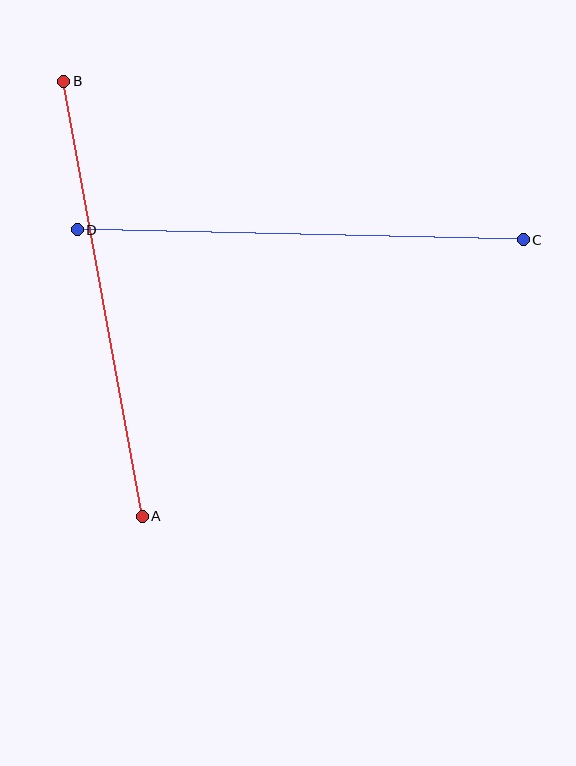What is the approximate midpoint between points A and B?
The midpoint is at approximately (103, 299) pixels.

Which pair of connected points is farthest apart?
Points C and D are farthest apart.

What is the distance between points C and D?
The distance is approximately 446 pixels.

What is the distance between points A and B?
The distance is approximately 442 pixels.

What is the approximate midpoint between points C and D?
The midpoint is at approximately (300, 235) pixels.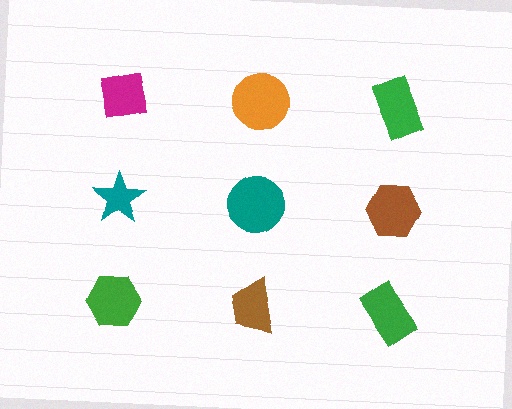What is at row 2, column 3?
A brown hexagon.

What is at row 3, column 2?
A brown trapezoid.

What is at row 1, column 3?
A green rectangle.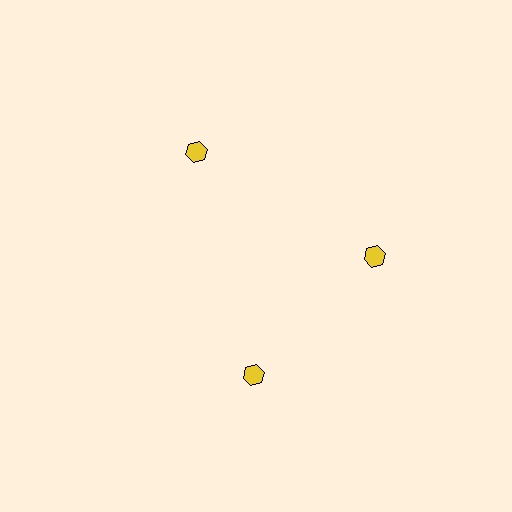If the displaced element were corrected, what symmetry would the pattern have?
It would have 3-fold rotational symmetry — the pattern would map onto itself every 120 degrees.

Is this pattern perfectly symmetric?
No. The 3 yellow hexagons are arranged in a ring, but one element near the 7 o'clock position is rotated out of alignment along the ring, breaking the 3-fold rotational symmetry.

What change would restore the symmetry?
The symmetry would be restored by rotating it back into even spacing with its neighbors so that all 3 hexagons sit at equal angles and equal distance from the center.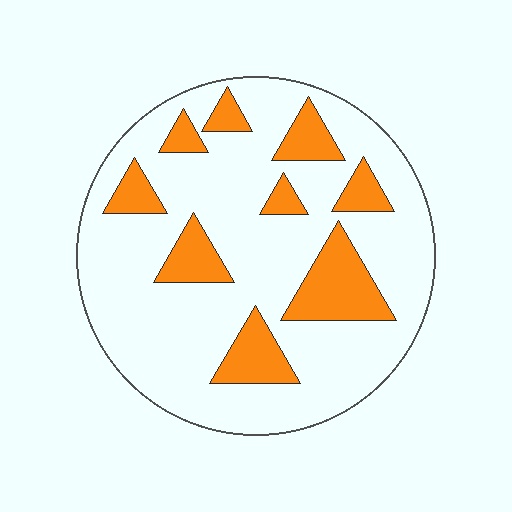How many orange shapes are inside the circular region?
9.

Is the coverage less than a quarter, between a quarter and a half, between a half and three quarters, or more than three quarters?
Less than a quarter.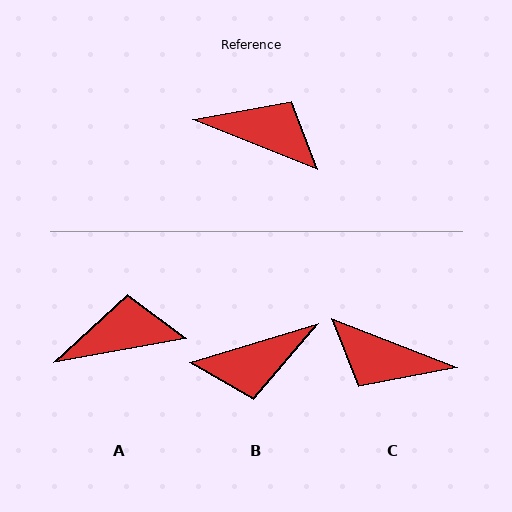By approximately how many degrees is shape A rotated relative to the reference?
Approximately 33 degrees counter-clockwise.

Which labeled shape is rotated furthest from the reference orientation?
C, about 179 degrees away.